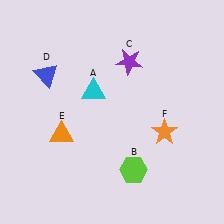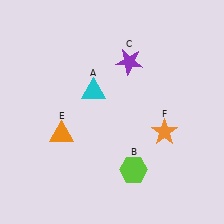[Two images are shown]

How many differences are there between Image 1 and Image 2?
There is 1 difference between the two images.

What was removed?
The blue triangle (D) was removed in Image 2.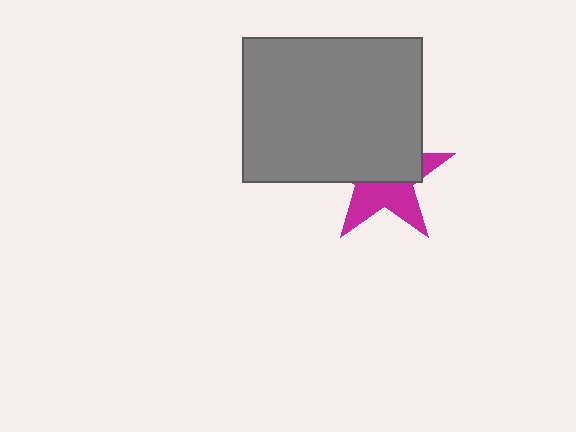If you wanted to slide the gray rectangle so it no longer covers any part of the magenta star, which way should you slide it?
Slide it up — that is the most direct way to separate the two shapes.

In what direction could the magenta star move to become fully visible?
The magenta star could move down. That would shift it out from behind the gray rectangle entirely.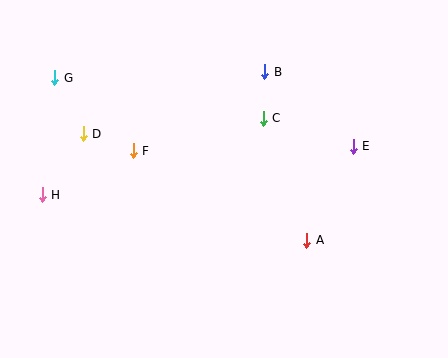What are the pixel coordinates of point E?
Point E is at (353, 146).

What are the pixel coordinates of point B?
Point B is at (265, 72).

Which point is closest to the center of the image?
Point C at (263, 118) is closest to the center.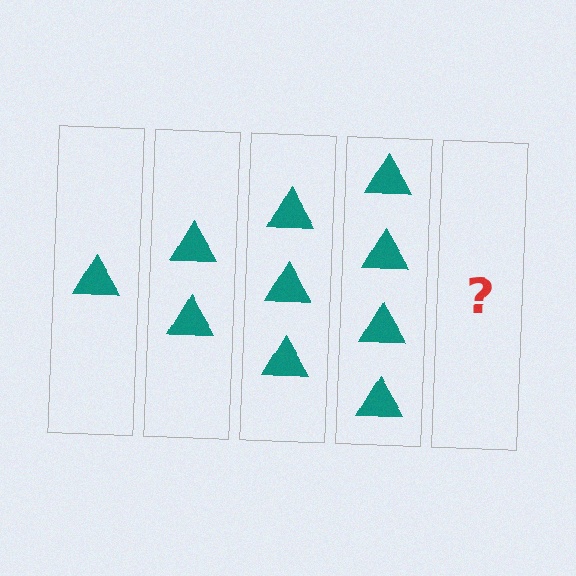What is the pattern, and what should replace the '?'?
The pattern is that each step adds one more triangle. The '?' should be 5 triangles.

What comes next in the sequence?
The next element should be 5 triangles.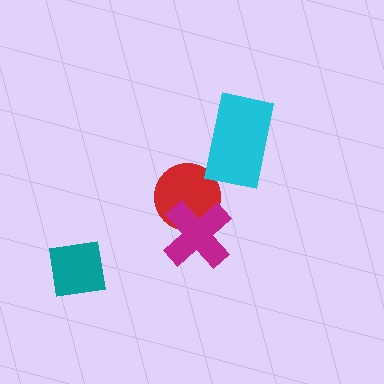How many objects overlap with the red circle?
1 object overlaps with the red circle.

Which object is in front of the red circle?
The magenta cross is in front of the red circle.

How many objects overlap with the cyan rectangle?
0 objects overlap with the cyan rectangle.